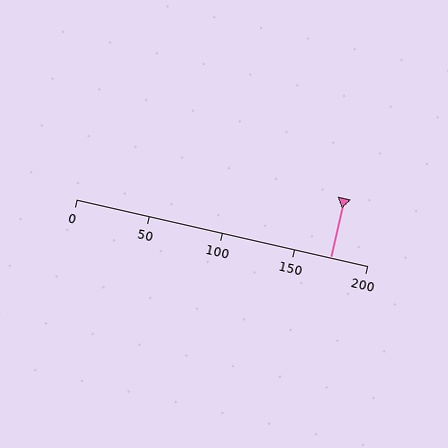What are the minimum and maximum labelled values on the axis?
The axis runs from 0 to 200.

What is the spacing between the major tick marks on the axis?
The major ticks are spaced 50 apart.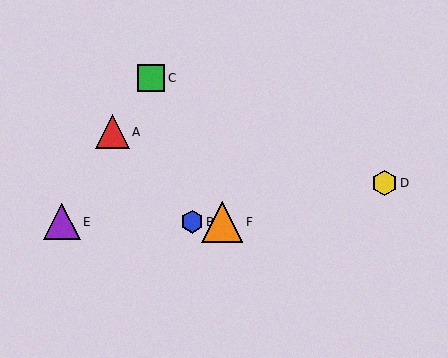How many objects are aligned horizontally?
3 objects (B, E, F) are aligned horizontally.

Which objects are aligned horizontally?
Objects B, E, F are aligned horizontally.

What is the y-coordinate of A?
Object A is at y≈132.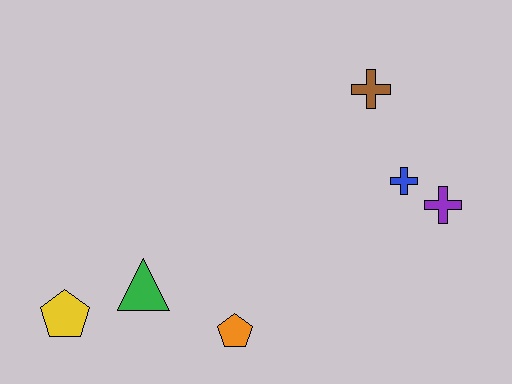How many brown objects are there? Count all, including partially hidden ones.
There is 1 brown object.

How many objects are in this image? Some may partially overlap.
There are 6 objects.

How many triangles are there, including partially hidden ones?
There is 1 triangle.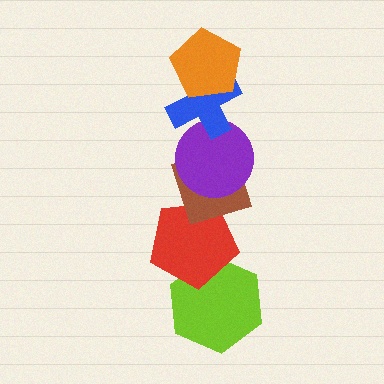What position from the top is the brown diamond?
The brown diamond is 4th from the top.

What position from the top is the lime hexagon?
The lime hexagon is 6th from the top.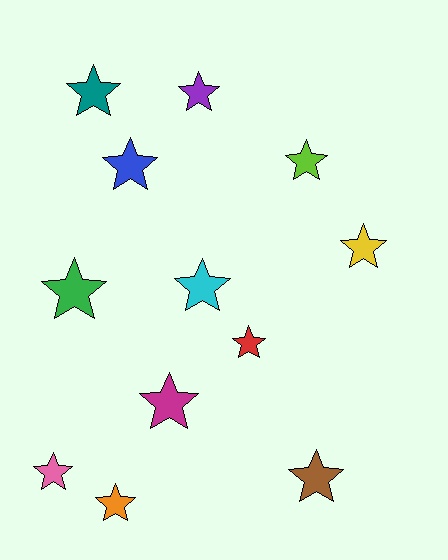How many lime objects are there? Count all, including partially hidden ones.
There is 1 lime object.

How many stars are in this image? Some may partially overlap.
There are 12 stars.